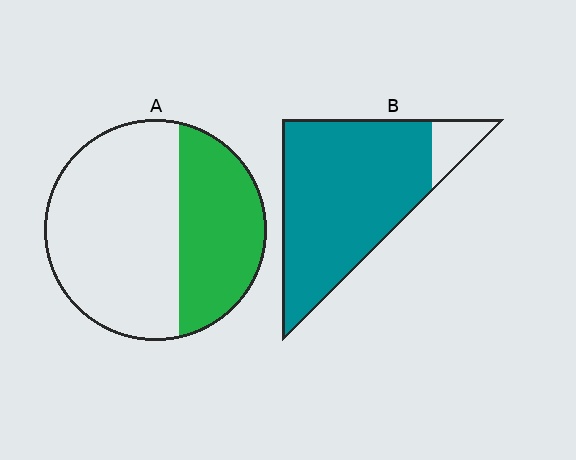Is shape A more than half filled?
No.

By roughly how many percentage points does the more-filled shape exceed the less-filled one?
By roughly 55 percentage points (B over A).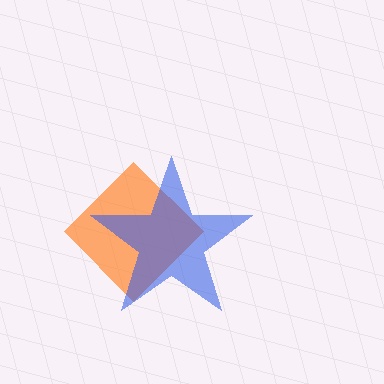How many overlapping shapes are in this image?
There are 2 overlapping shapes in the image.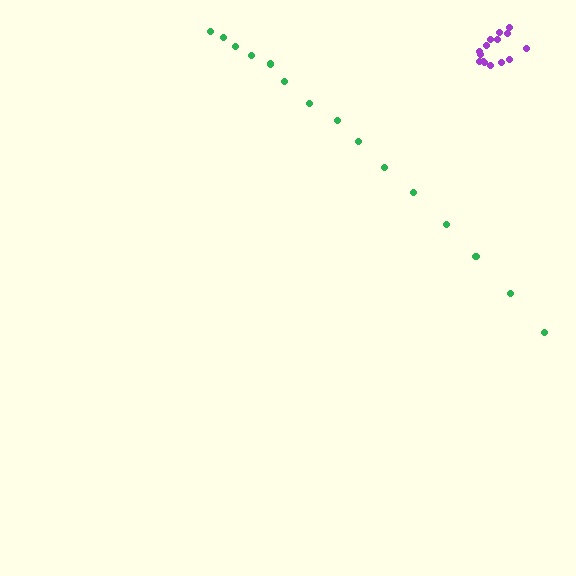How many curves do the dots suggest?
There are 2 distinct paths.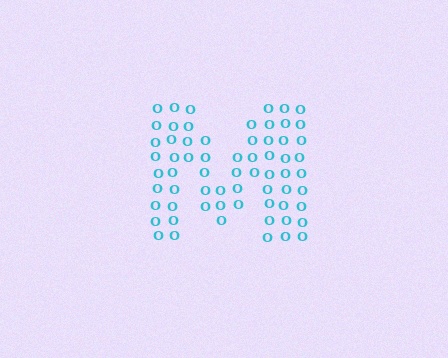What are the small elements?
The small elements are letter O's.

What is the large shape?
The large shape is the letter M.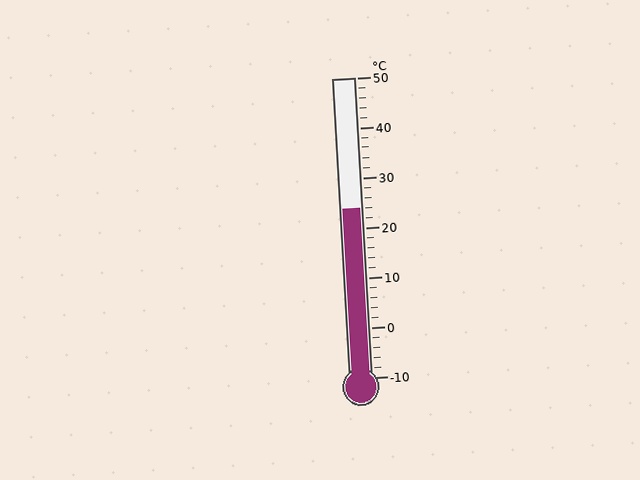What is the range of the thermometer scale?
The thermometer scale ranges from -10°C to 50°C.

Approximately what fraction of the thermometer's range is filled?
The thermometer is filled to approximately 55% of its range.